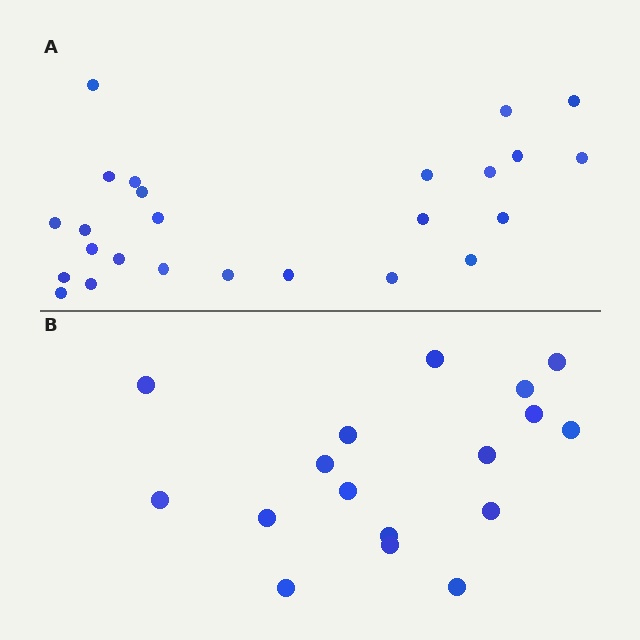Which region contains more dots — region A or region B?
Region A (the top region) has more dots.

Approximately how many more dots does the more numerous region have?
Region A has roughly 8 or so more dots than region B.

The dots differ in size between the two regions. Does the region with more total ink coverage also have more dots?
No. Region B has more total ink coverage because its dots are larger, but region A actually contains more individual dots. Total area can be misleading — the number of items is what matters here.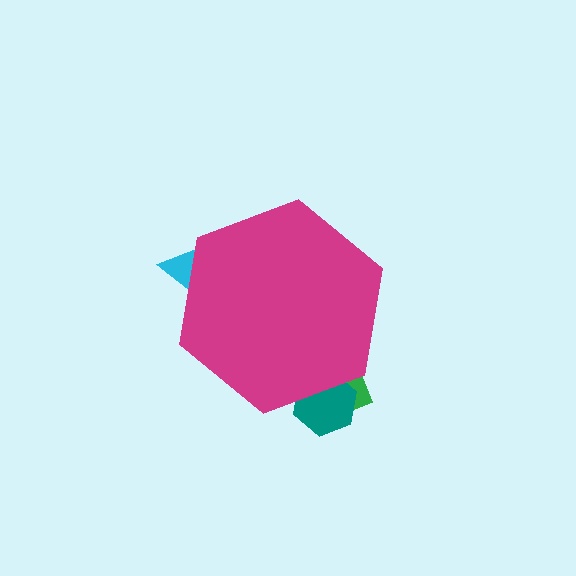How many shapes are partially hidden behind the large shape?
3 shapes are partially hidden.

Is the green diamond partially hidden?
Yes, the green diamond is partially hidden behind the magenta hexagon.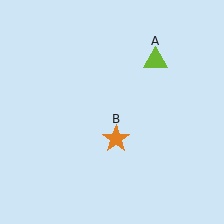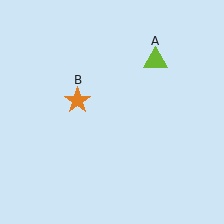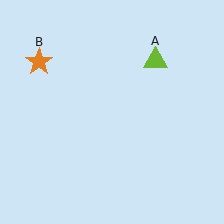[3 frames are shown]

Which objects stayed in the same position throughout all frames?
Lime triangle (object A) remained stationary.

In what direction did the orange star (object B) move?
The orange star (object B) moved up and to the left.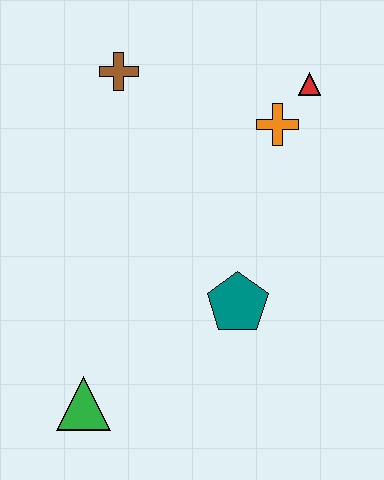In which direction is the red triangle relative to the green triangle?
The red triangle is above the green triangle.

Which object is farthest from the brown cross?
The green triangle is farthest from the brown cross.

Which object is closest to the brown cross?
The orange cross is closest to the brown cross.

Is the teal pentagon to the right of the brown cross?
Yes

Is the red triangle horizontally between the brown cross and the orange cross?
No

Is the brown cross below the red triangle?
No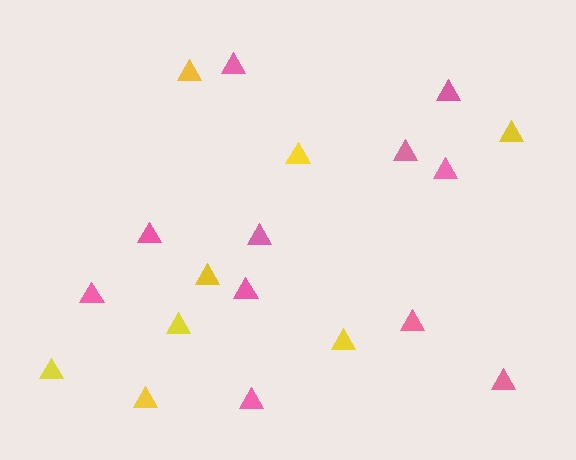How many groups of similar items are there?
There are 2 groups: one group of yellow triangles (8) and one group of pink triangles (11).